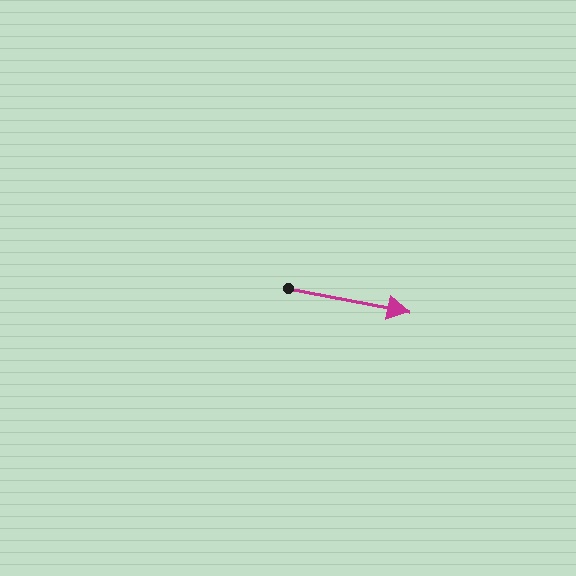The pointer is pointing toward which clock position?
Roughly 3 o'clock.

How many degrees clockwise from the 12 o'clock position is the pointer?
Approximately 101 degrees.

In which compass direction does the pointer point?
East.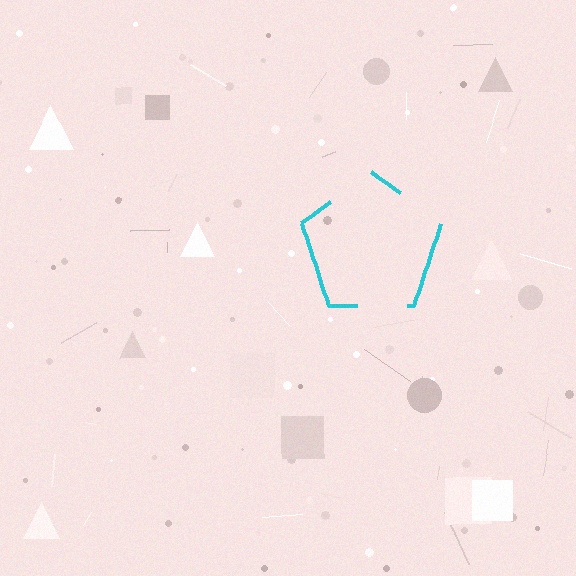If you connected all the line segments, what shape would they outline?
They would outline a pentagon.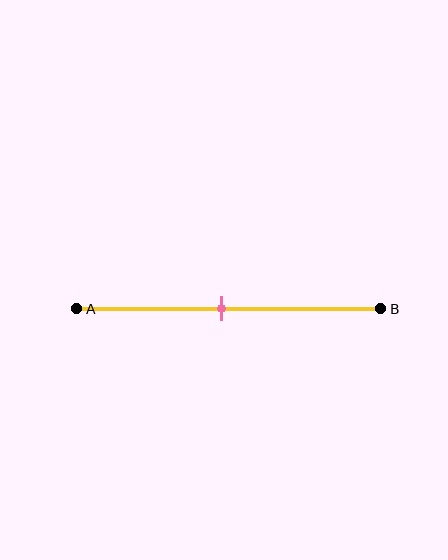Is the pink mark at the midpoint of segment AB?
Yes, the mark is approximately at the midpoint.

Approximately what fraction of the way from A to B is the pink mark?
The pink mark is approximately 50% of the way from A to B.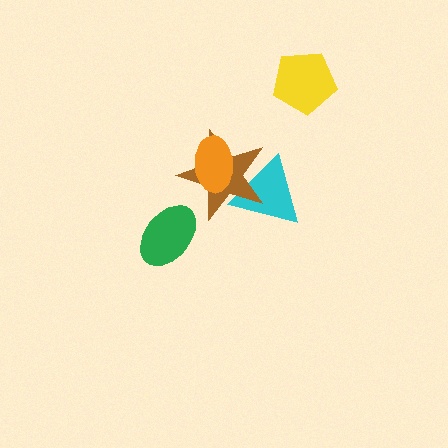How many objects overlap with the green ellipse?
0 objects overlap with the green ellipse.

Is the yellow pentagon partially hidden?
No, no other shape covers it.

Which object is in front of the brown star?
The orange ellipse is in front of the brown star.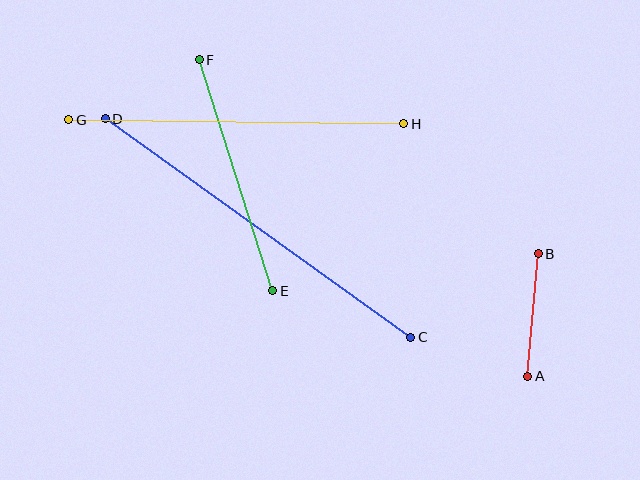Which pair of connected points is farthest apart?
Points C and D are farthest apart.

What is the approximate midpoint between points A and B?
The midpoint is at approximately (533, 315) pixels.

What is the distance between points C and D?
The distance is approximately 376 pixels.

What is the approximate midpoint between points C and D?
The midpoint is at approximately (258, 228) pixels.